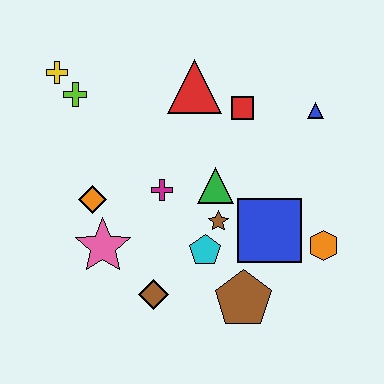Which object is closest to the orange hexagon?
The blue square is closest to the orange hexagon.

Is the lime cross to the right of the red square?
No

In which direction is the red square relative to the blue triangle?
The red square is to the left of the blue triangle.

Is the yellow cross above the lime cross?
Yes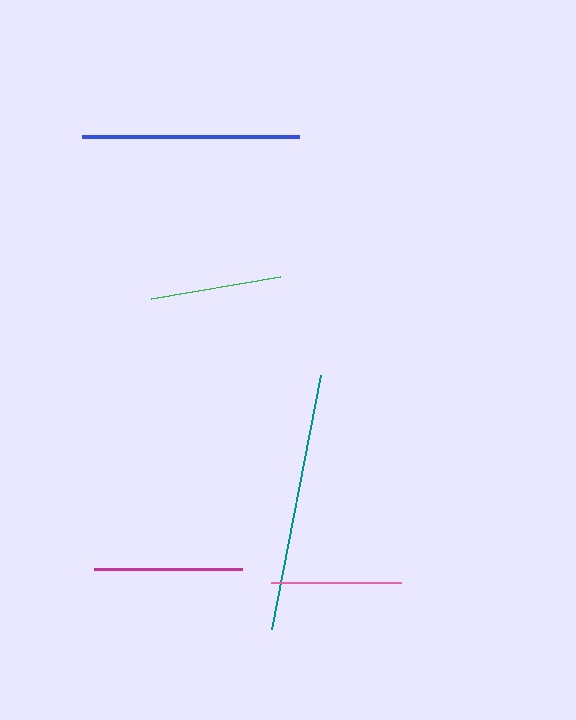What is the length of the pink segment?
The pink segment is approximately 130 pixels long.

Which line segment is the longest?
The teal line is the longest at approximately 259 pixels.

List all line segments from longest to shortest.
From longest to shortest: teal, blue, magenta, green, pink.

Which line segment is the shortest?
The pink line is the shortest at approximately 130 pixels.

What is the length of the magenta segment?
The magenta segment is approximately 148 pixels long.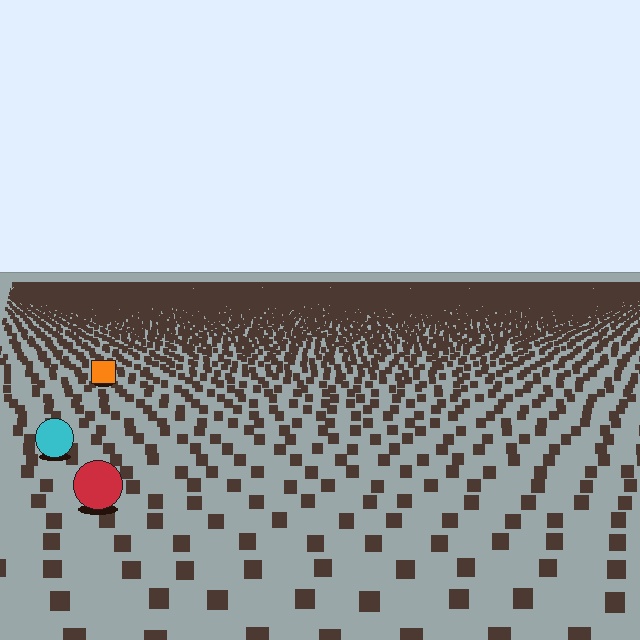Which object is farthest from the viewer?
The orange square is farthest from the viewer. It appears smaller and the ground texture around it is denser.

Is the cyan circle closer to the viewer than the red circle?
No. The red circle is closer — you can tell from the texture gradient: the ground texture is coarser near it.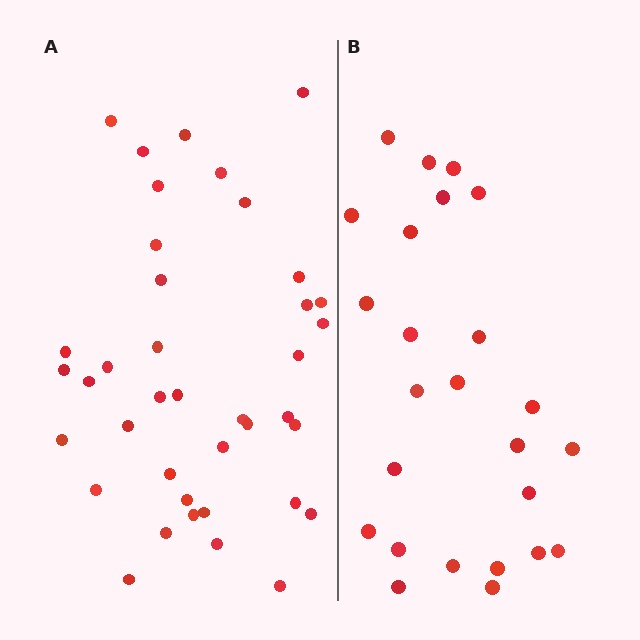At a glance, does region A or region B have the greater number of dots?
Region A (the left region) has more dots.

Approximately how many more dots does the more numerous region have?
Region A has approximately 15 more dots than region B.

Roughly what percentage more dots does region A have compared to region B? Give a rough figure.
About 55% more.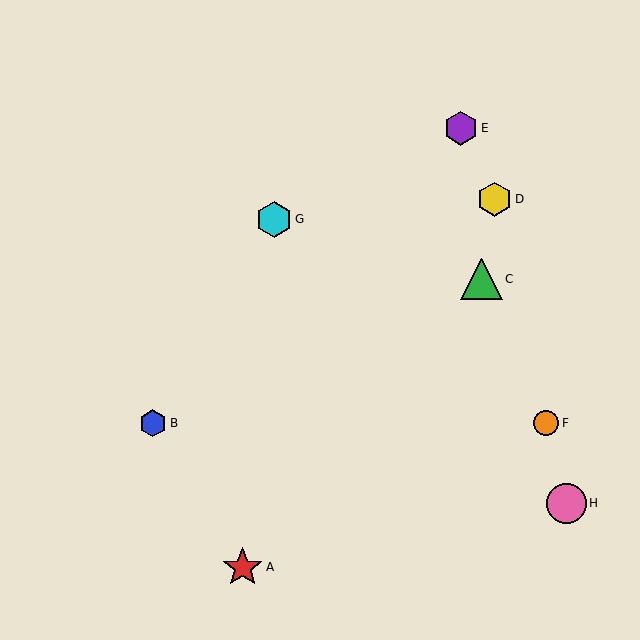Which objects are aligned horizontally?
Objects B, F are aligned horizontally.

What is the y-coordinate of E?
Object E is at y≈128.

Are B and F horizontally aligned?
Yes, both are at y≈423.